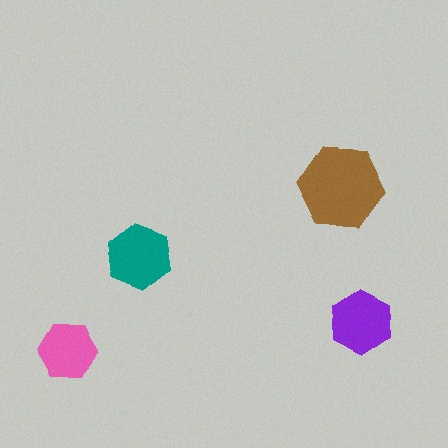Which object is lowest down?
The pink hexagon is bottommost.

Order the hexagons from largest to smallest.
the brown one, the teal one, the purple one, the pink one.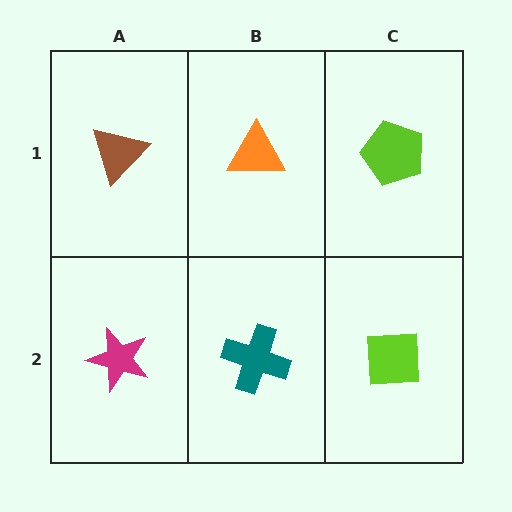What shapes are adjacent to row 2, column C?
A lime pentagon (row 1, column C), a teal cross (row 2, column B).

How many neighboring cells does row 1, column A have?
2.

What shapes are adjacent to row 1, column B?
A teal cross (row 2, column B), a brown triangle (row 1, column A), a lime pentagon (row 1, column C).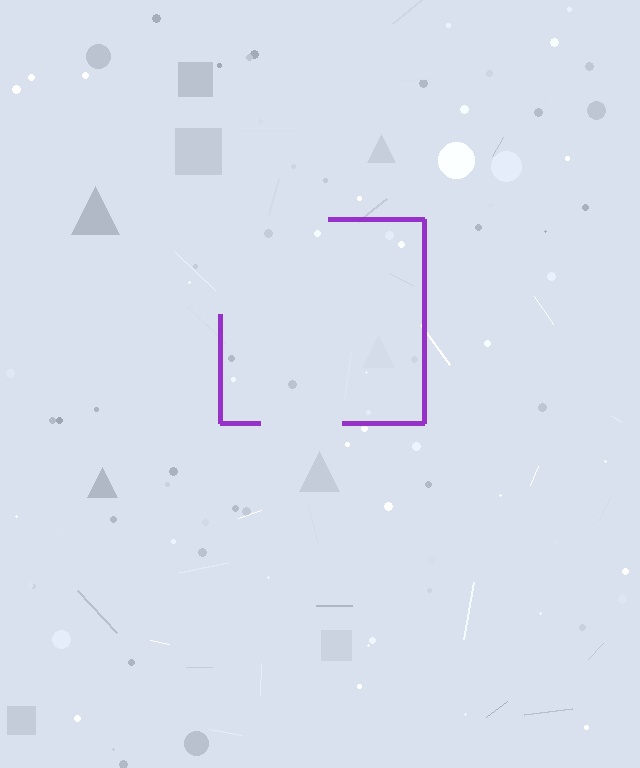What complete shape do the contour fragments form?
The contour fragments form a square.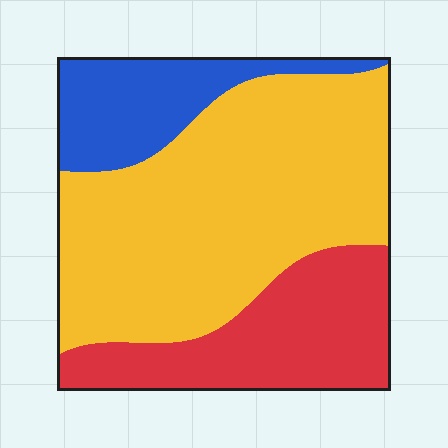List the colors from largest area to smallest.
From largest to smallest: yellow, red, blue.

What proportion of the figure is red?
Red covers around 25% of the figure.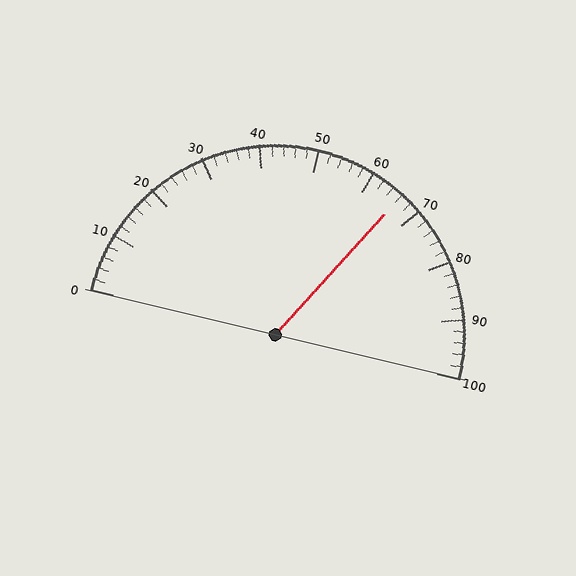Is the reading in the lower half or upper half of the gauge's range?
The reading is in the upper half of the range (0 to 100).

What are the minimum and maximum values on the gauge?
The gauge ranges from 0 to 100.